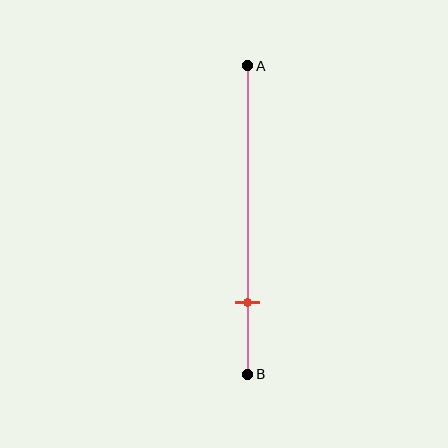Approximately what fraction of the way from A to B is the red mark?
The red mark is approximately 75% of the way from A to B.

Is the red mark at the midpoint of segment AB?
No, the mark is at about 75% from A, not at the 50% midpoint.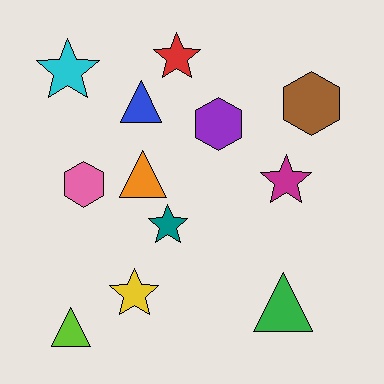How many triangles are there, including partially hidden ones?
There are 4 triangles.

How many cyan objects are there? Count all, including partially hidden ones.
There is 1 cyan object.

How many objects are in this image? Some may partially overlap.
There are 12 objects.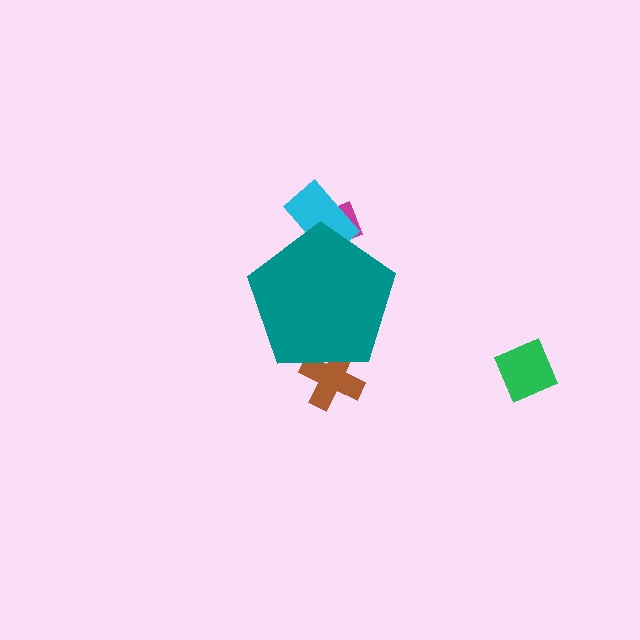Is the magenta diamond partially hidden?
Yes, the magenta diamond is partially hidden behind the teal pentagon.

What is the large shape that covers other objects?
A teal pentagon.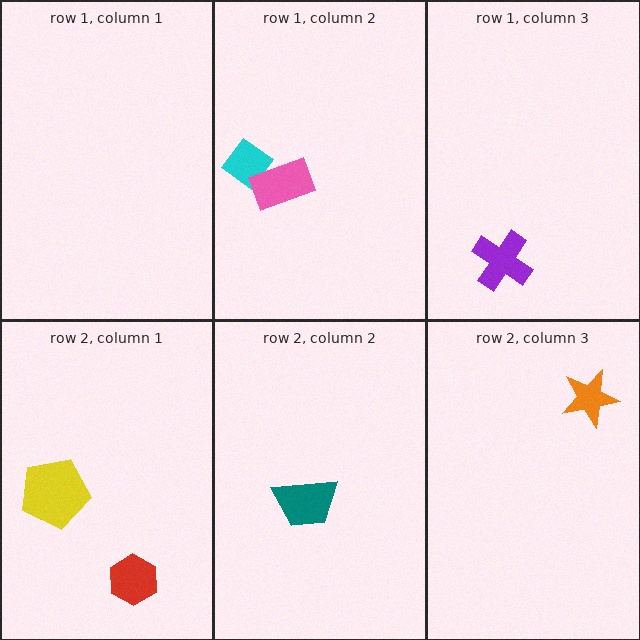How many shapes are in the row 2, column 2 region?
1.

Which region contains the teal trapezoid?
The row 2, column 2 region.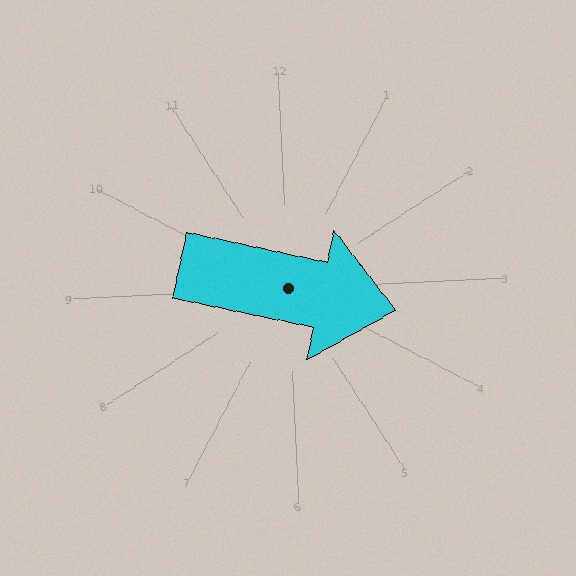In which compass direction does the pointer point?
East.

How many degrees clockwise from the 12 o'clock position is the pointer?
Approximately 105 degrees.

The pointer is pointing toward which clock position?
Roughly 3 o'clock.